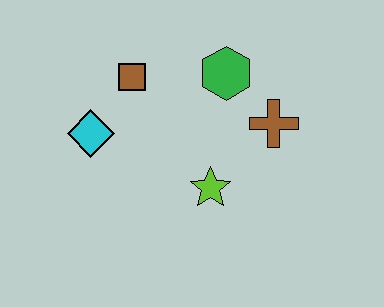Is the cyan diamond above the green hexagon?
No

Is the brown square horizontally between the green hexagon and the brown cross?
No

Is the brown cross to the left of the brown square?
No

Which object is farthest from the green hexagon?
The cyan diamond is farthest from the green hexagon.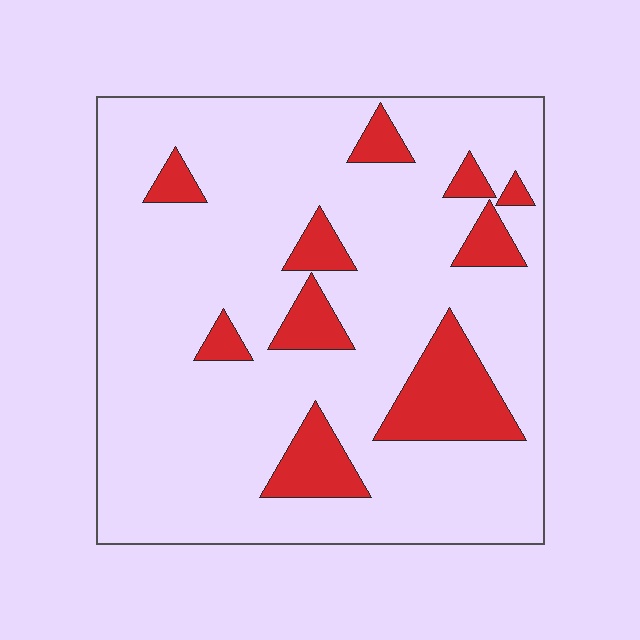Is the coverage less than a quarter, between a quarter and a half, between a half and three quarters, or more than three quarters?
Less than a quarter.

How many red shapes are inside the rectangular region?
10.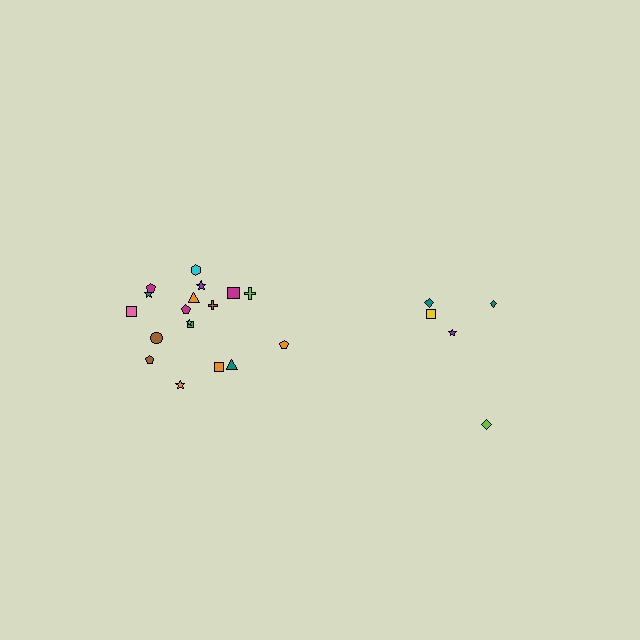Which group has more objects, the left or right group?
The left group.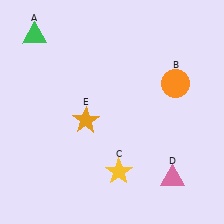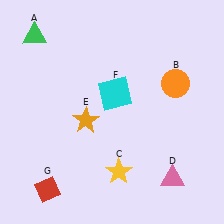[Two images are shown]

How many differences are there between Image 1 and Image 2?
There are 2 differences between the two images.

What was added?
A cyan square (F), a red diamond (G) were added in Image 2.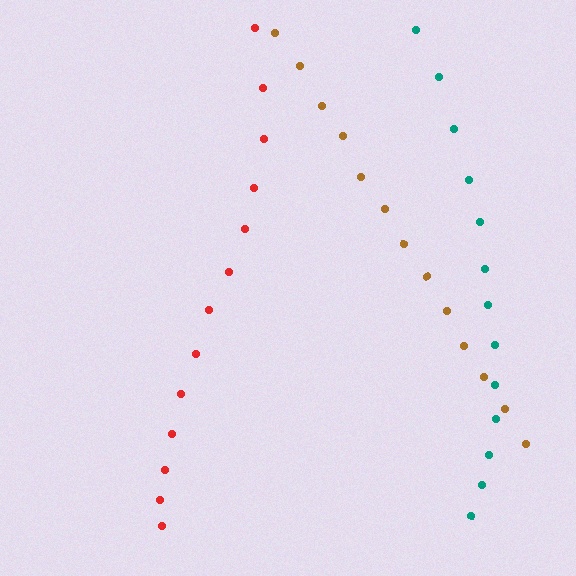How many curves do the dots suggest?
There are 3 distinct paths.